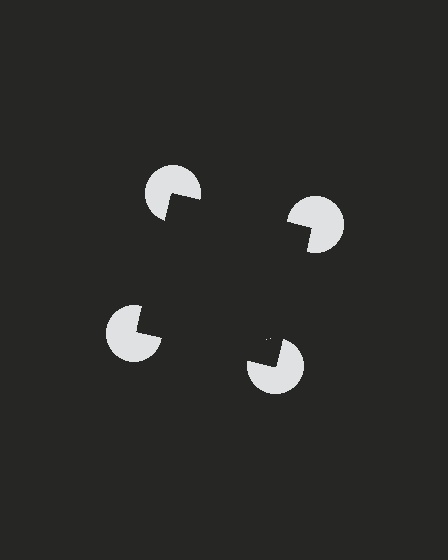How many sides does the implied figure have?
4 sides.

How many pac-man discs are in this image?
There are 4 — one at each vertex of the illusory square.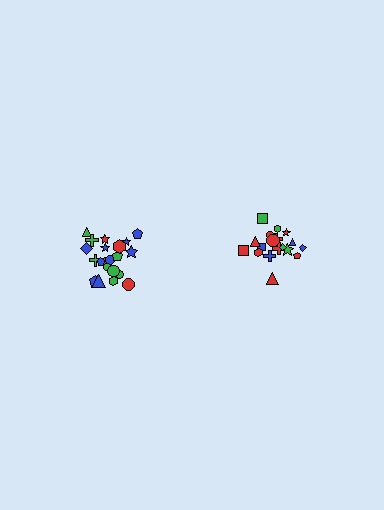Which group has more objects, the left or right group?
The left group.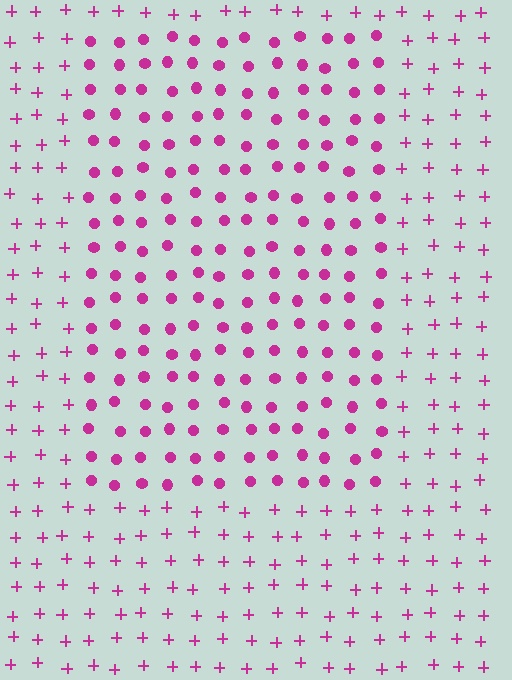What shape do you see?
I see a rectangle.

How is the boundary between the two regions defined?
The boundary is defined by a change in element shape: circles inside vs. plus signs outside. All elements share the same color and spacing.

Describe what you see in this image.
The image is filled with small magenta elements arranged in a uniform grid. A rectangle-shaped region contains circles, while the surrounding area contains plus signs. The boundary is defined purely by the change in element shape.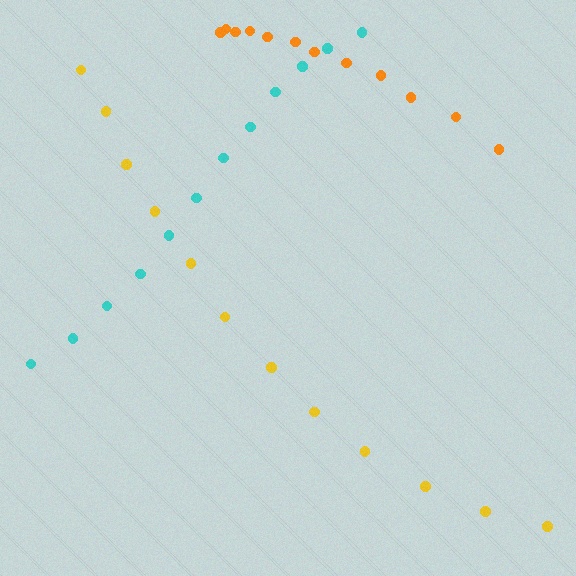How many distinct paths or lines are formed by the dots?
There are 3 distinct paths.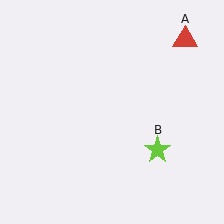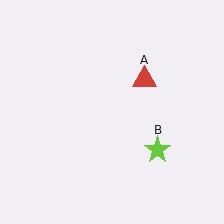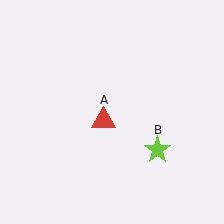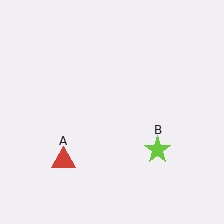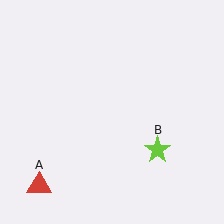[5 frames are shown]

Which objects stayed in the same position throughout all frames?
Lime star (object B) remained stationary.